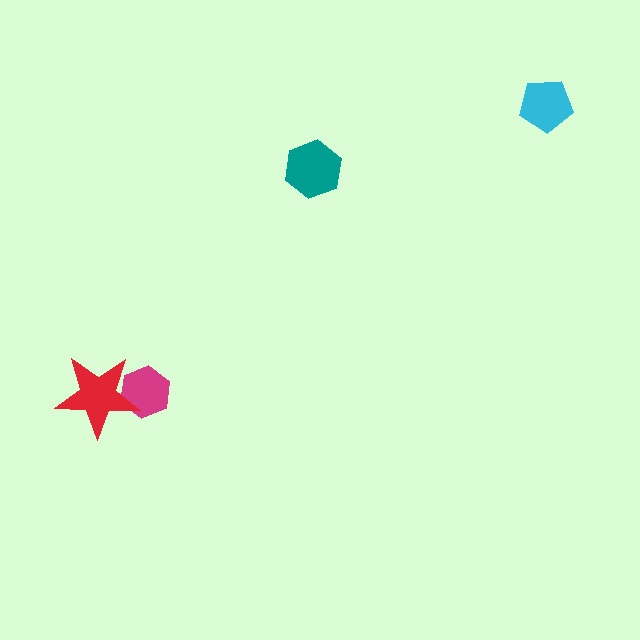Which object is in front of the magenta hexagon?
The red star is in front of the magenta hexagon.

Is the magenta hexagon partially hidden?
Yes, it is partially covered by another shape.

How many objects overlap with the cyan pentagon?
0 objects overlap with the cyan pentagon.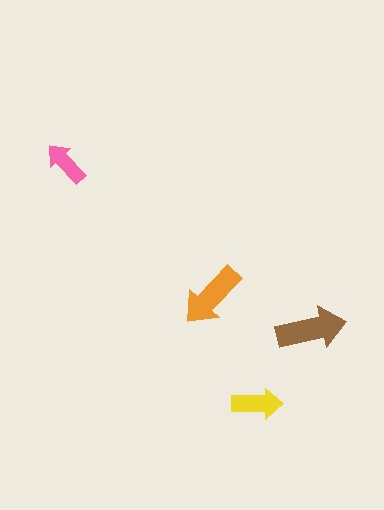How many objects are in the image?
There are 4 objects in the image.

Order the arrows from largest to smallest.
the brown one, the orange one, the yellow one, the pink one.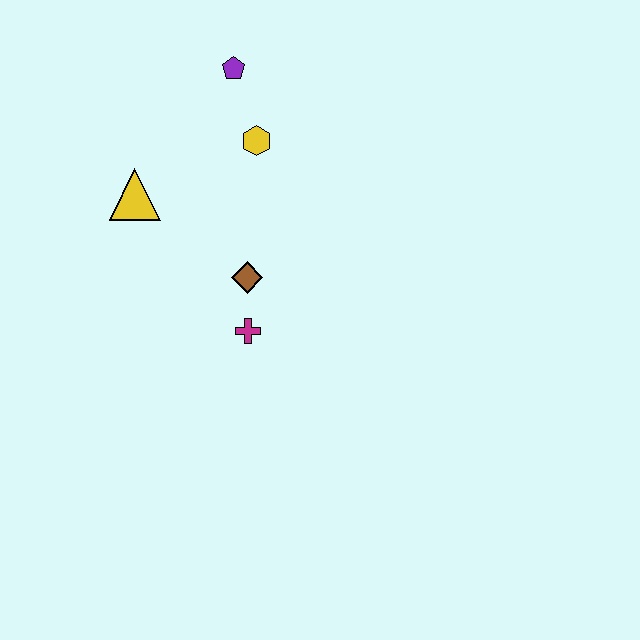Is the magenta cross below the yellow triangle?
Yes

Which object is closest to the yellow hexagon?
The purple pentagon is closest to the yellow hexagon.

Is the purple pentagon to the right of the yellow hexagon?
No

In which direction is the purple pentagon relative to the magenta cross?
The purple pentagon is above the magenta cross.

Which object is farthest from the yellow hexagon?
The magenta cross is farthest from the yellow hexagon.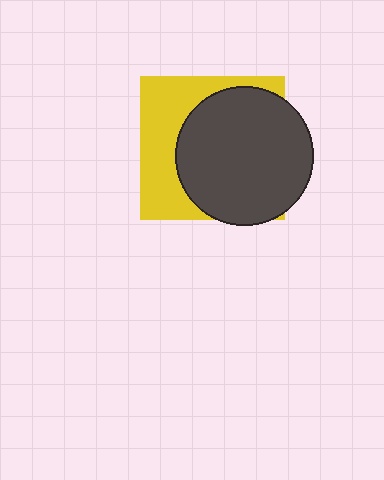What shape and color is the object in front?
The object in front is a dark gray circle.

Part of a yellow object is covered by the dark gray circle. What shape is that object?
It is a square.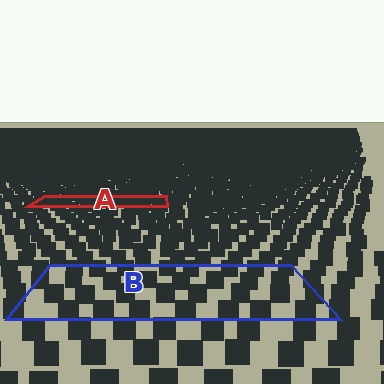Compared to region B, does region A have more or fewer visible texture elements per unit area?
Region A has more texture elements per unit area — they are packed more densely because it is farther away.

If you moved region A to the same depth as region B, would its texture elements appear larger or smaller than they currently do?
They would appear larger. At a closer depth, the same texture elements are projected at a bigger on-screen size.